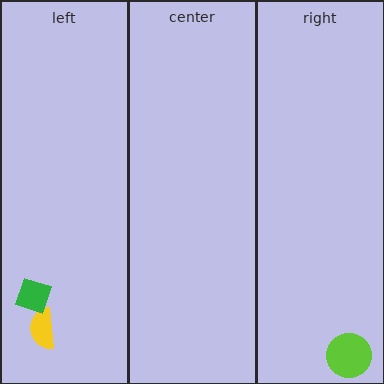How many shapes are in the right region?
1.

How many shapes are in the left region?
2.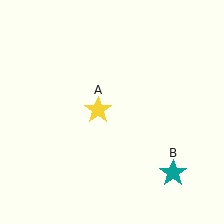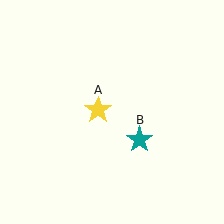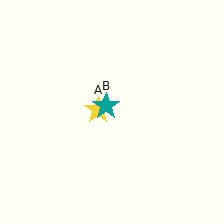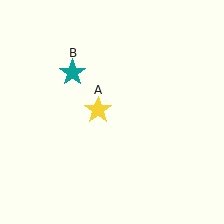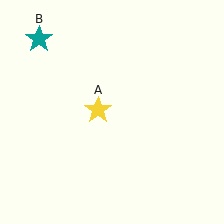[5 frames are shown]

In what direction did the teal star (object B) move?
The teal star (object B) moved up and to the left.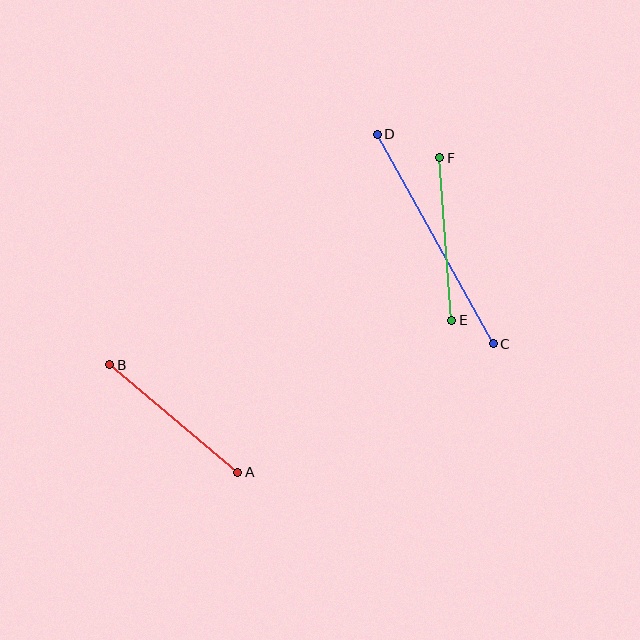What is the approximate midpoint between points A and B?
The midpoint is at approximately (174, 418) pixels.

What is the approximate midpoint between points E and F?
The midpoint is at approximately (446, 239) pixels.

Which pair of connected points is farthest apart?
Points C and D are farthest apart.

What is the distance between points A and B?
The distance is approximately 167 pixels.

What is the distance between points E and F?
The distance is approximately 163 pixels.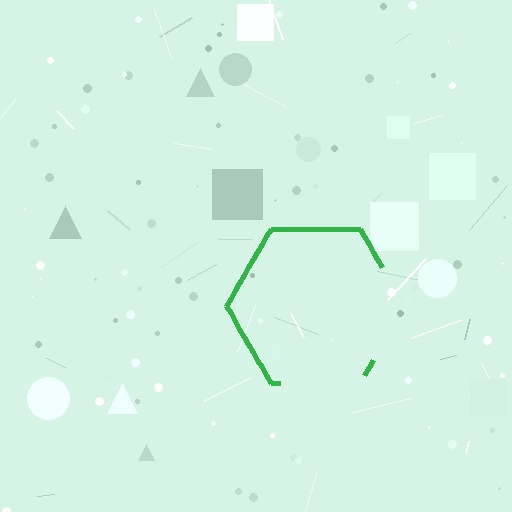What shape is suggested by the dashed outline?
The dashed outline suggests a hexagon.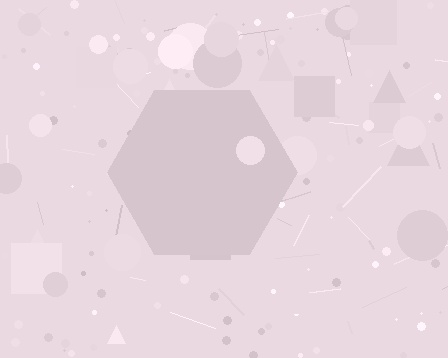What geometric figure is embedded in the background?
A hexagon is embedded in the background.